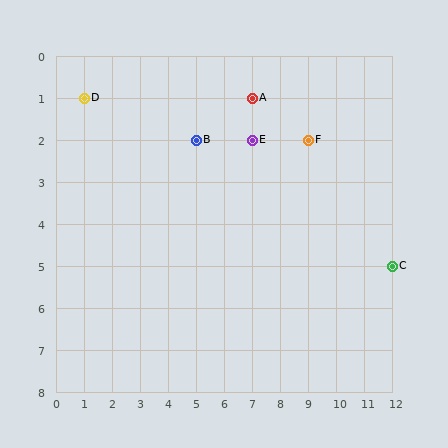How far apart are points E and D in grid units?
Points E and D are 6 columns and 1 row apart (about 6.1 grid units diagonally).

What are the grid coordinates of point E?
Point E is at grid coordinates (7, 2).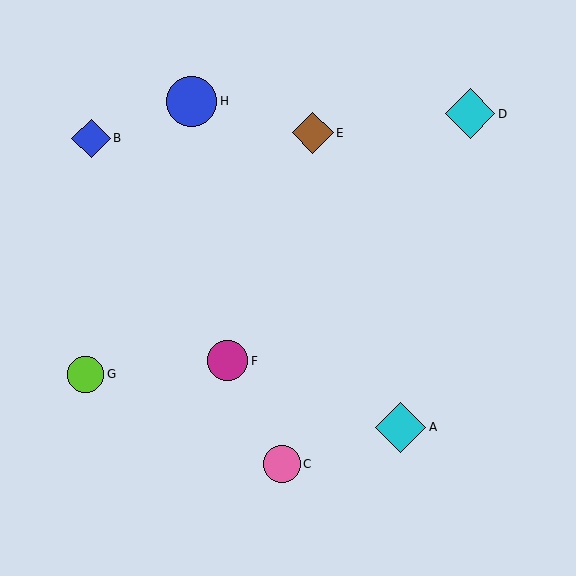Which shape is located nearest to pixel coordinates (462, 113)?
The cyan diamond (labeled D) at (470, 114) is nearest to that location.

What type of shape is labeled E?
Shape E is a brown diamond.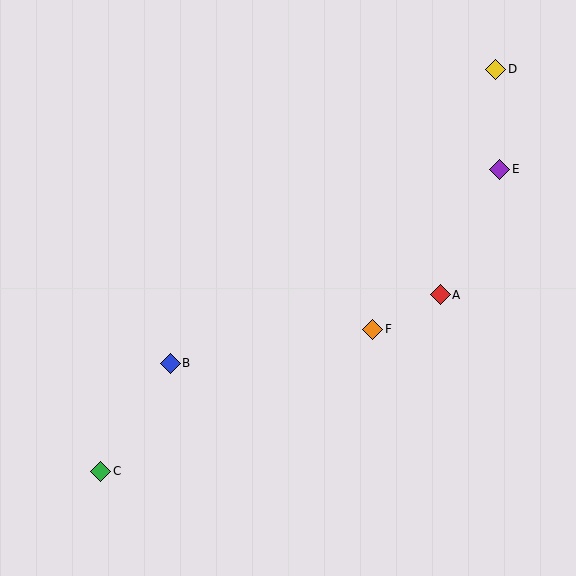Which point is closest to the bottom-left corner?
Point C is closest to the bottom-left corner.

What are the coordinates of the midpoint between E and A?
The midpoint between E and A is at (470, 232).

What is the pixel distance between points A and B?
The distance between A and B is 279 pixels.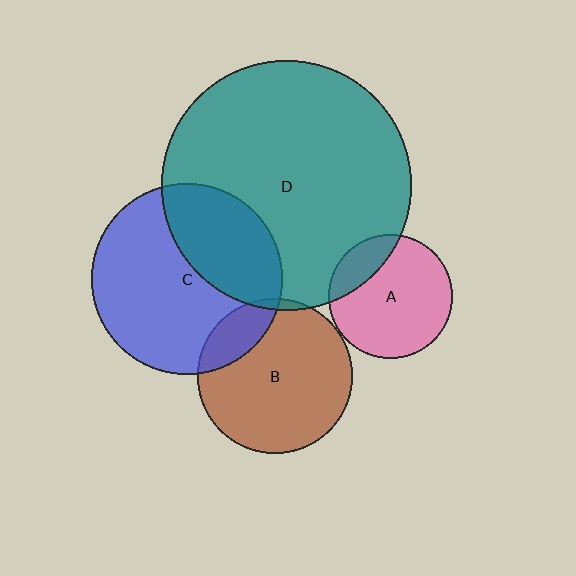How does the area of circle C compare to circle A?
Approximately 2.4 times.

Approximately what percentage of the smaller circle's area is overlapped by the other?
Approximately 5%.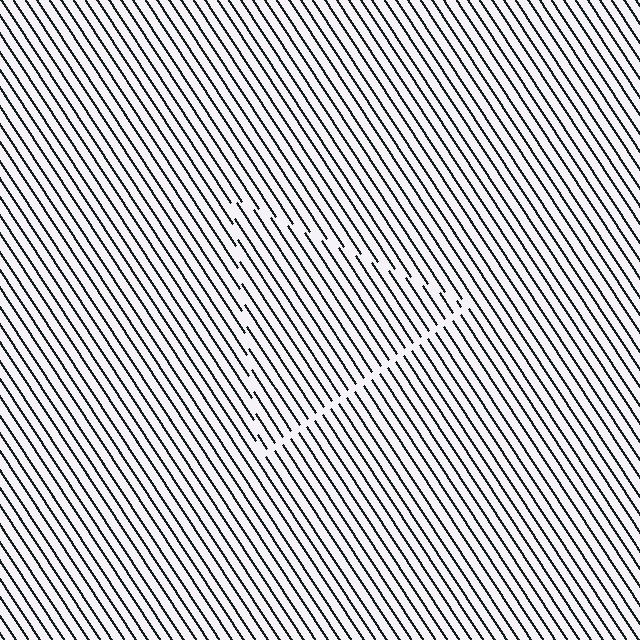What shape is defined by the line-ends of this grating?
An illusory triangle. The interior of the shape contains the same grating, shifted by half a period — the contour is defined by the phase discontinuity where line-ends from the inner and outer gratings abut.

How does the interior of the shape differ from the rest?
The interior of the shape contains the same grating, shifted by half a period — the contour is defined by the phase discontinuity where line-ends from the inner and outer gratings abut.